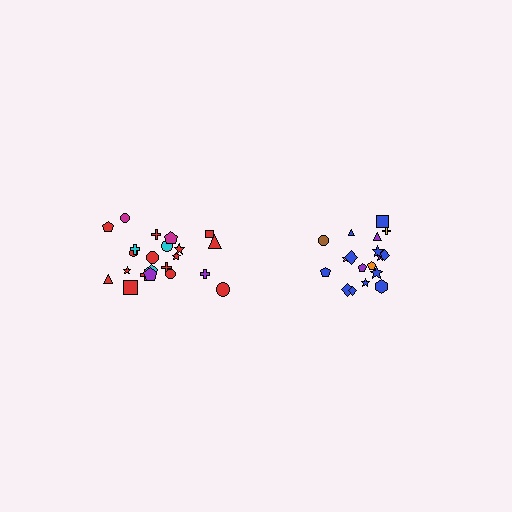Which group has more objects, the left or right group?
The left group.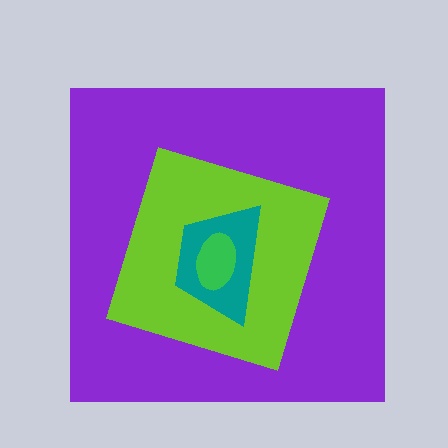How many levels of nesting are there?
4.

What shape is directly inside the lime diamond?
The teal trapezoid.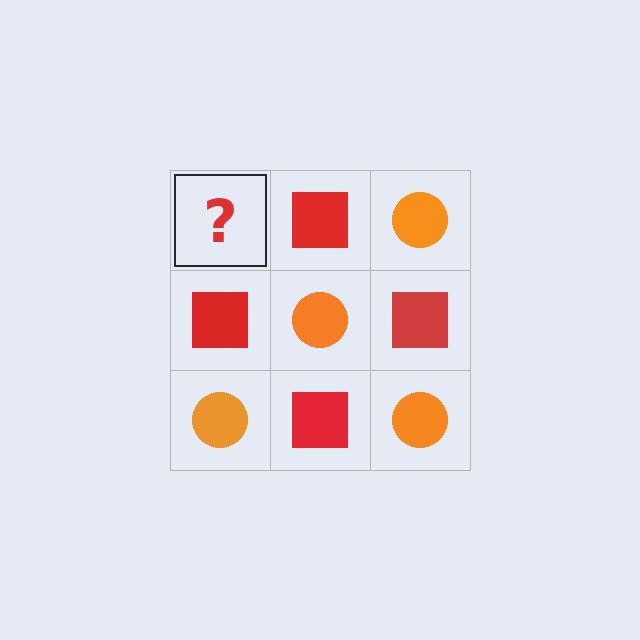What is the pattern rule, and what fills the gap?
The rule is that it alternates orange circle and red square in a checkerboard pattern. The gap should be filled with an orange circle.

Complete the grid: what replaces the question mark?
The question mark should be replaced with an orange circle.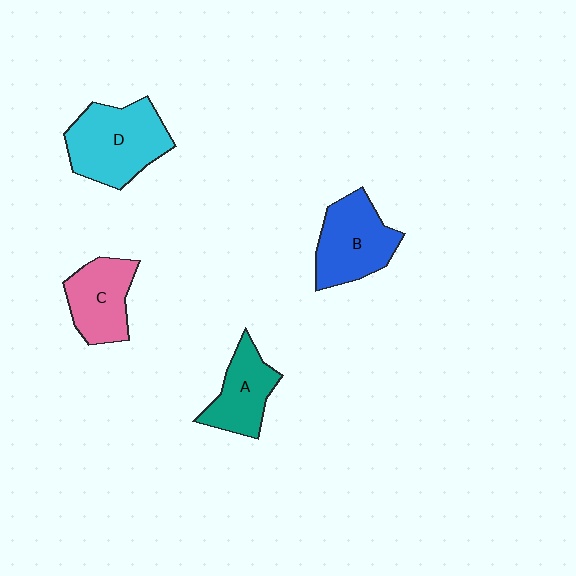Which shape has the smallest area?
Shape A (teal).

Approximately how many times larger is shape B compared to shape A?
Approximately 1.3 times.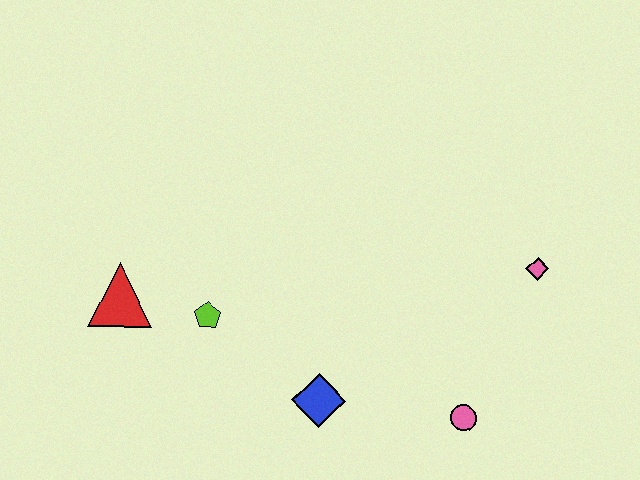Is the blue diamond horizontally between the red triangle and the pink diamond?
Yes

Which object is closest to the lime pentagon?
The red triangle is closest to the lime pentagon.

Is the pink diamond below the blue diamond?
No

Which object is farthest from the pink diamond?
The red triangle is farthest from the pink diamond.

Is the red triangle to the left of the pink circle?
Yes